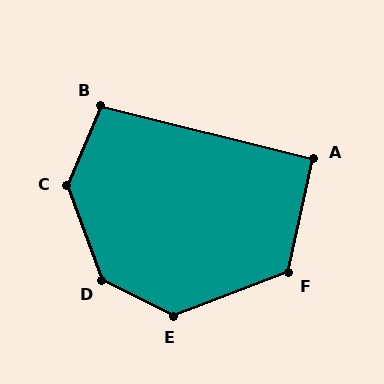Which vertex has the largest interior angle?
D, at approximately 138 degrees.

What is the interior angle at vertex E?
Approximately 132 degrees (obtuse).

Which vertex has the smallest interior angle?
A, at approximately 92 degrees.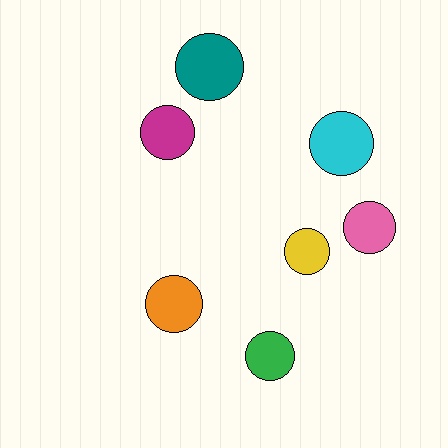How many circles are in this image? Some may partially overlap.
There are 7 circles.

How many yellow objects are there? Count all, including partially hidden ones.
There is 1 yellow object.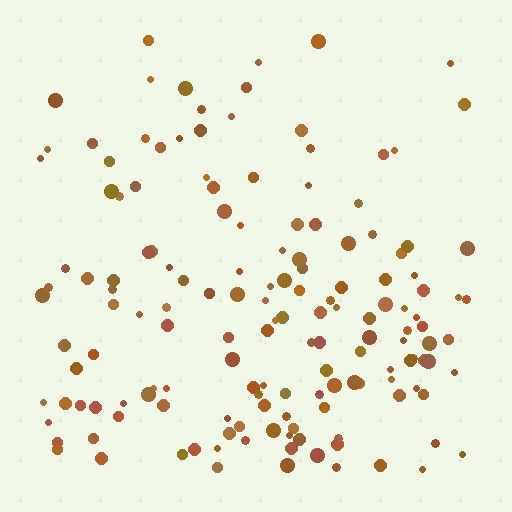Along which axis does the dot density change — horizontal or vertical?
Vertical.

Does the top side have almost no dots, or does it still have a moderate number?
Still a moderate number, just noticeably fewer than the bottom.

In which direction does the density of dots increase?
From top to bottom, with the bottom side densest.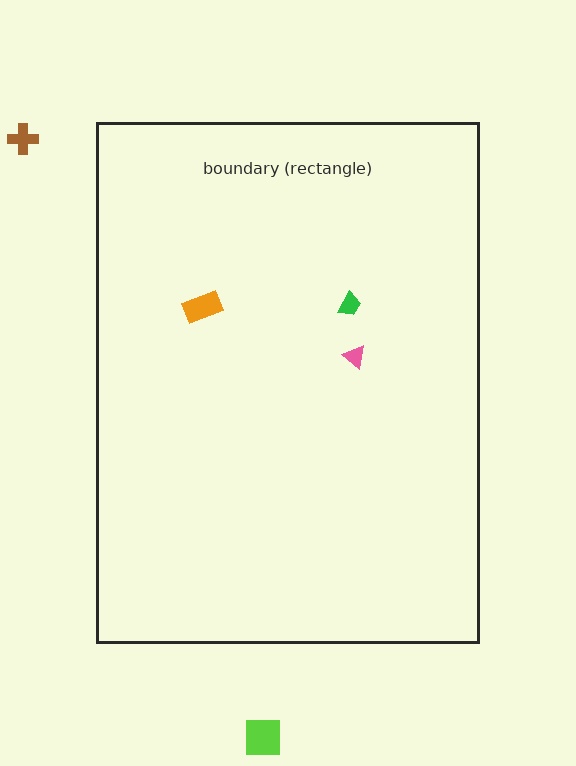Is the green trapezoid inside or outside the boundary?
Inside.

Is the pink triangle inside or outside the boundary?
Inside.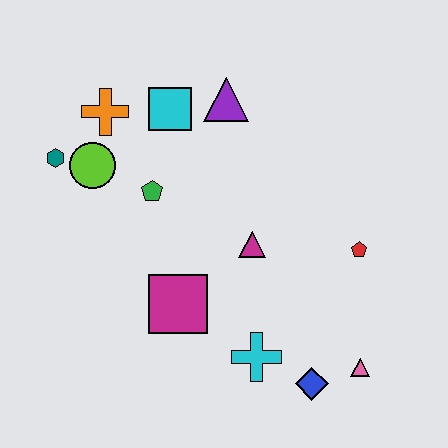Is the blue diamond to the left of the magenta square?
No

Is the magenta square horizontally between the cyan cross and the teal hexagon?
Yes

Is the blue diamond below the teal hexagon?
Yes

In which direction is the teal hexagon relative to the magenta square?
The teal hexagon is above the magenta square.